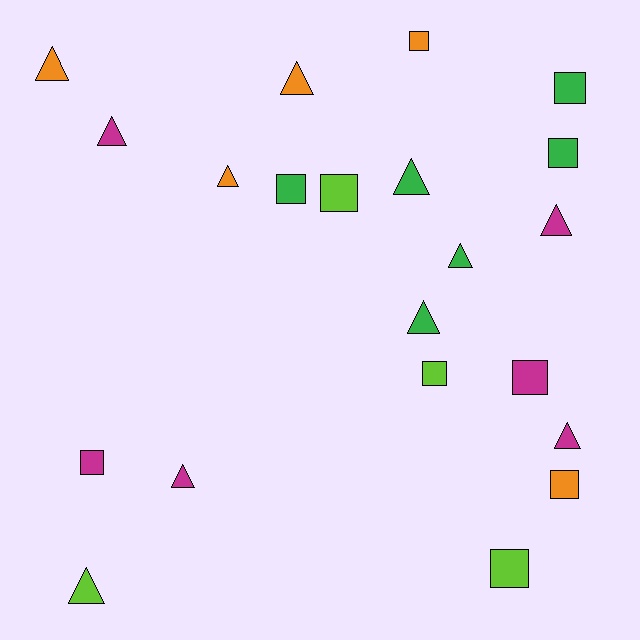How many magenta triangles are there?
There are 4 magenta triangles.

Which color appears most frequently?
Magenta, with 6 objects.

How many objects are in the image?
There are 21 objects.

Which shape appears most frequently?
Triangle, with 11 objects.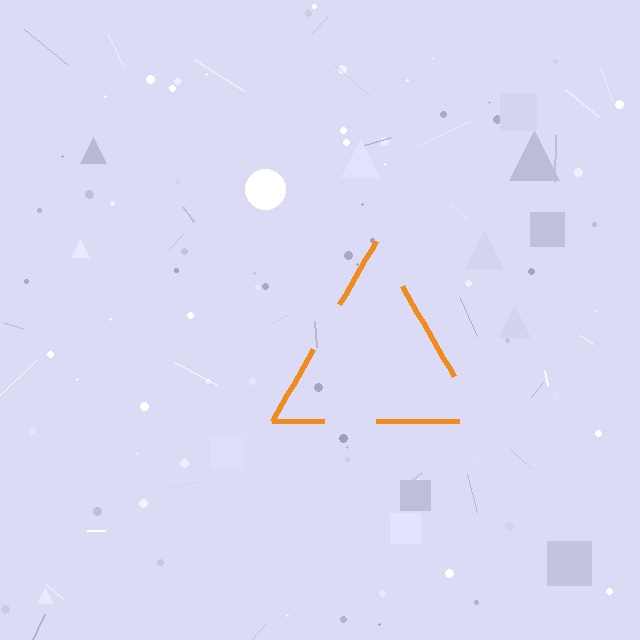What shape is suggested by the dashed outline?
The dashed outline suggests a triangle.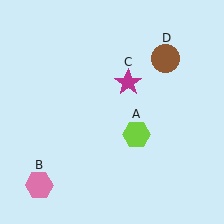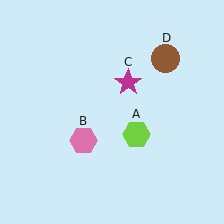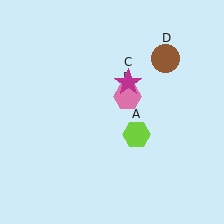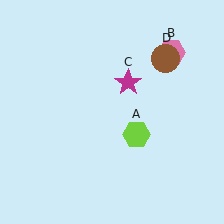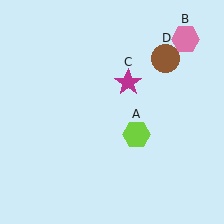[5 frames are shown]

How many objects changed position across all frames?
1 object changed position: pink hexagon (object B).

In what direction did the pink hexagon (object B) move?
The pink hexagon (object B) moved up and to the right.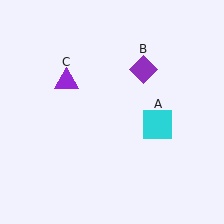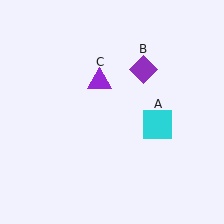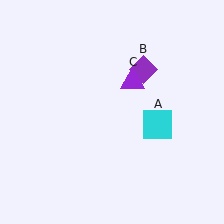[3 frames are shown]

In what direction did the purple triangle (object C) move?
The purple triangle (object C) moved right.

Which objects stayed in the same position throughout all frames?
Cyan square (object A) and purple diamond (object B) remained stationary.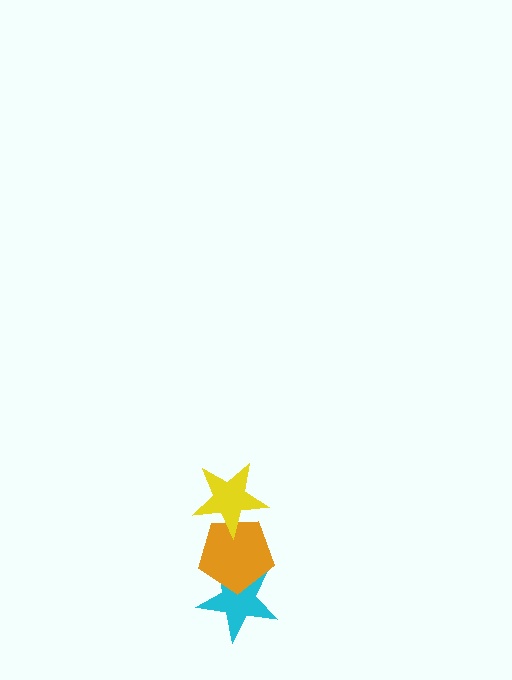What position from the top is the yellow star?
The yellow star is 1st from the top.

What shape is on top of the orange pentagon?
The yellow star is on top of the orange pentagon.